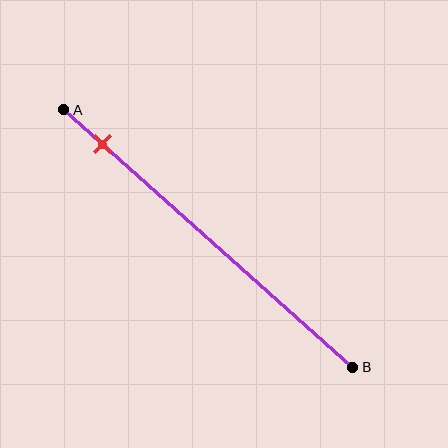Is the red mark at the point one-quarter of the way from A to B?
No, the mark is at about 15% from A, not at the 25% one-quarter point.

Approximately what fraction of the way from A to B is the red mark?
The red mark is approximately 15% of the way from A to B.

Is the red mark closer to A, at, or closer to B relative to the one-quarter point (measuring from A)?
The red mark is closer to point A than the one-quarter point of segment AB.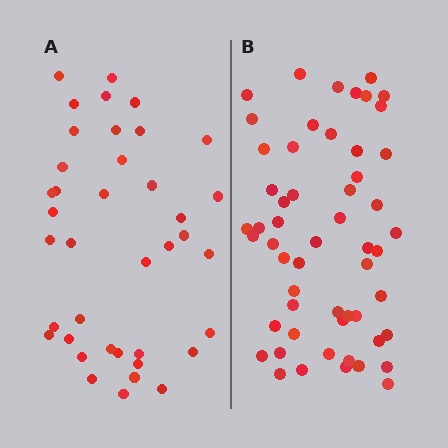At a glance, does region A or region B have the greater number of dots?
Region B (the right region) has more dots.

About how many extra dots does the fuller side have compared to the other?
Region B has approximately 15 more dots than region A.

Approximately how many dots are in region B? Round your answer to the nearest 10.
About 60 dots. (The exact count is 55, which rounds to 60.)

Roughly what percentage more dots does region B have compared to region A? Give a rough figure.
About 40% more.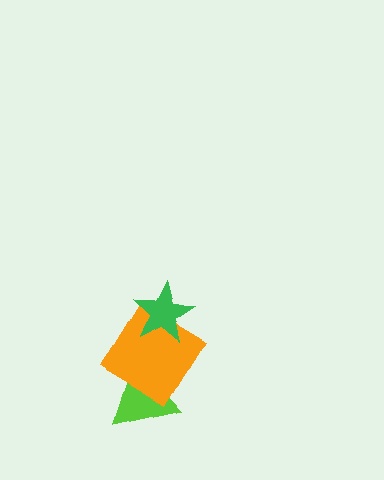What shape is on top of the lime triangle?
The orange diamond is on top of the lime triangle.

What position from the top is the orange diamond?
The orange diamond is 2nd from the top.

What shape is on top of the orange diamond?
The green star is on top of the orange diamond.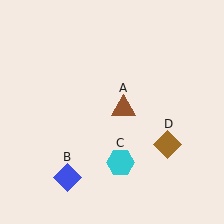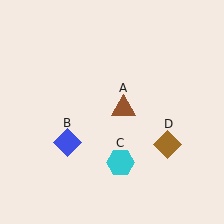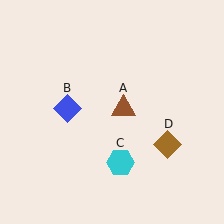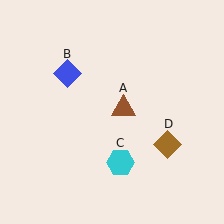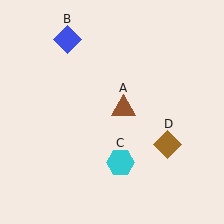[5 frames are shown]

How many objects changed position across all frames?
1 object changed position: blue diamond (object B).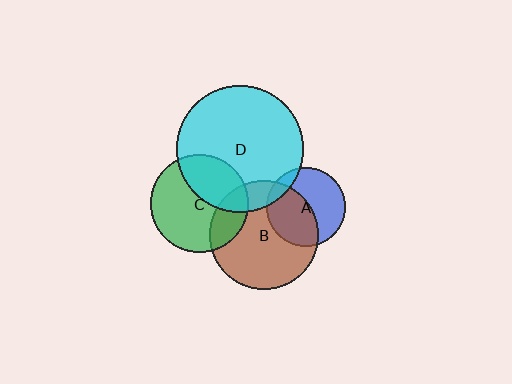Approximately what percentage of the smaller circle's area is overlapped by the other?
Approximately 35%.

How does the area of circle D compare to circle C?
Approximately 1.7 times.